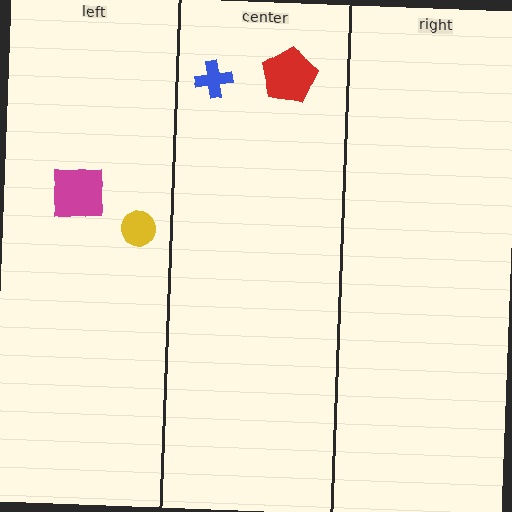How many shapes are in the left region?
2.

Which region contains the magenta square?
The left region.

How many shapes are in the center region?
2.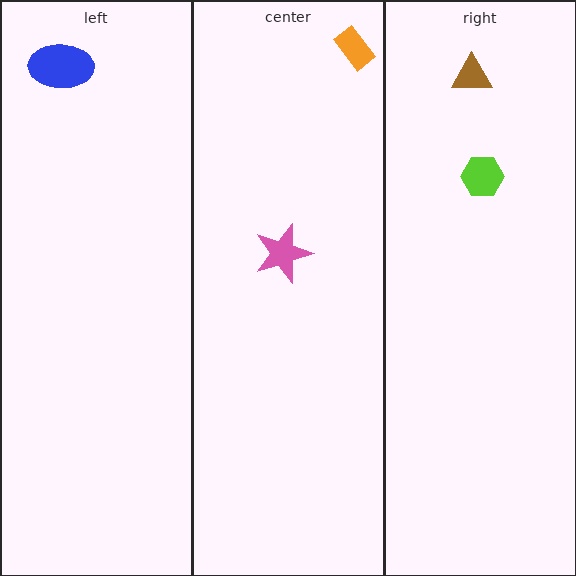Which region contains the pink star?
The center region.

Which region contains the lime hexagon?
The right region.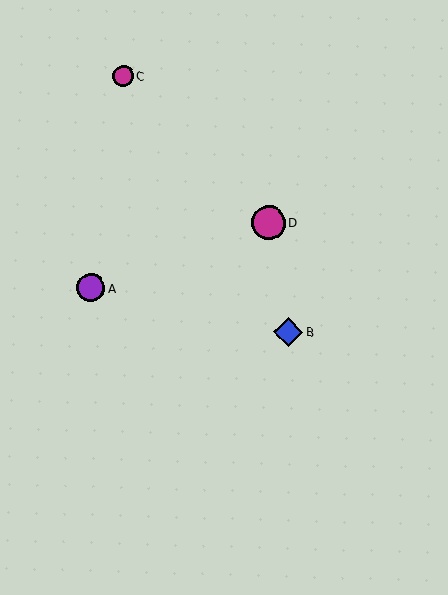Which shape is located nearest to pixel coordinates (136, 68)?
The magenta circle (labeled C) at (123, 76) is nearest to that location.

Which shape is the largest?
The magenta circle (labeled D) is the largest.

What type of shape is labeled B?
Shape B is a blue diamond.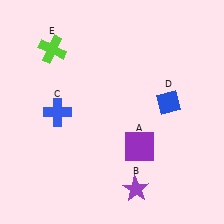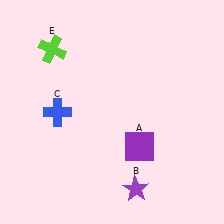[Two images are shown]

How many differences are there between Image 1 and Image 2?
There is 1 difference between the two images.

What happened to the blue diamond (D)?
The blue diamond (D) was removed in Image 2. It was in the top-right area of Image 1.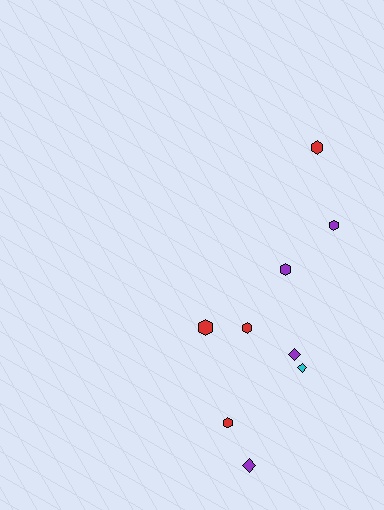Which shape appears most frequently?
Hexagon, with 6 objects.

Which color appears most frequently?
Red, with 4 objects.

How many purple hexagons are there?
There are 2 purple hexagons.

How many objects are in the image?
There are 9 objects.